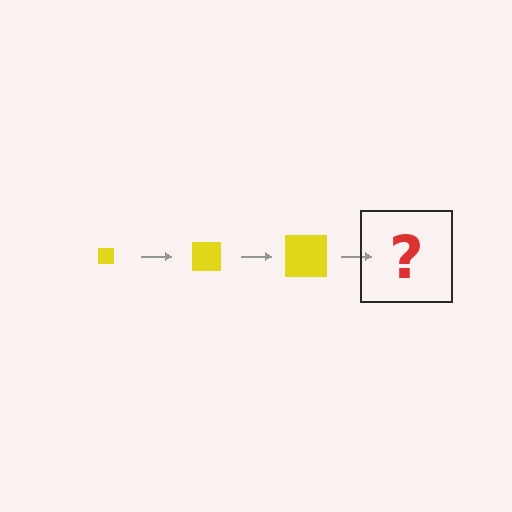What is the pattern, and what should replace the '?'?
The pattern is that the square gets progressively larger each step. The '?' should be a yellow square, larger than the previous one.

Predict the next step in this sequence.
The next step is a yellow square, larger than the previous one.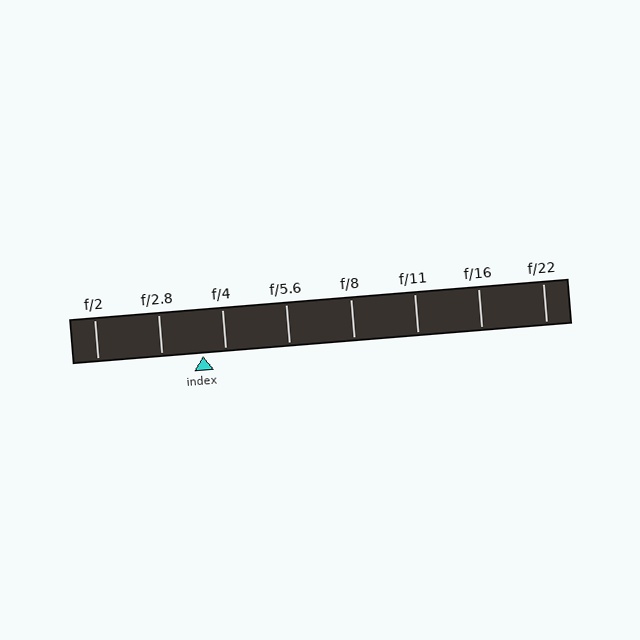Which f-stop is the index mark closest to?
The index mark is closest to f/4.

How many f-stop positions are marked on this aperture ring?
There are 8 f-stop positions marked.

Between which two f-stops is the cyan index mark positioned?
The index mark is between f/2.8 and f/4.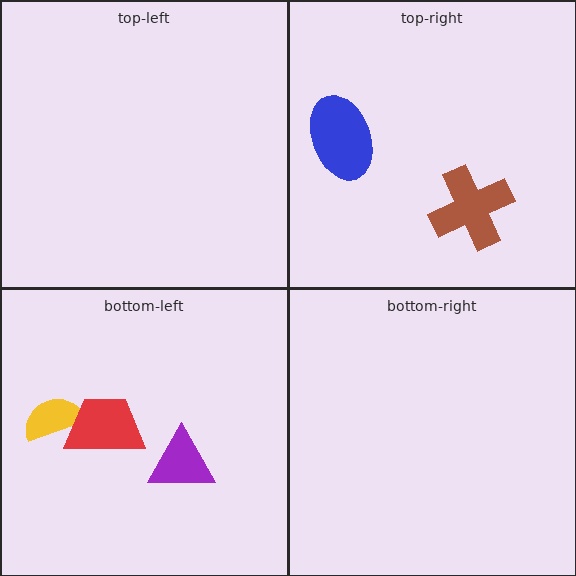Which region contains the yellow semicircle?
The bottom-left region.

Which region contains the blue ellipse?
The top-right region.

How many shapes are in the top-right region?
2.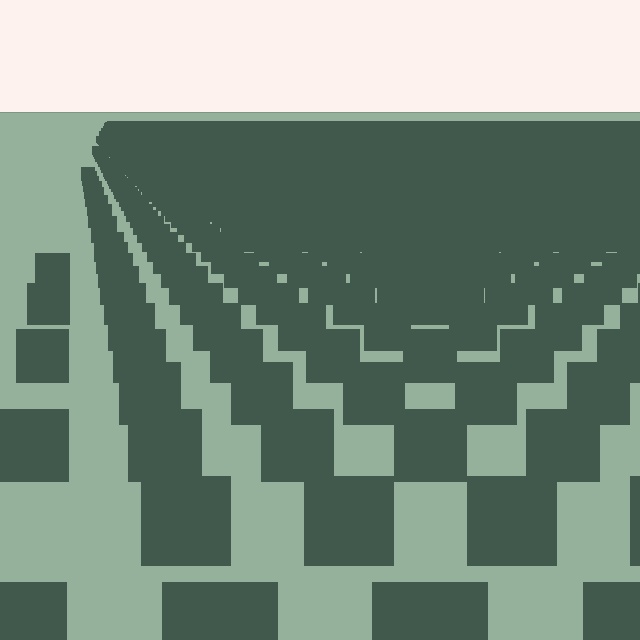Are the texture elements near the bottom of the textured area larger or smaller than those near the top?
Larger. Near the bottom, elements are closer to the viewer and appear at a bigger on-screen size.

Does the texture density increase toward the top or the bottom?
Density increases toward the top.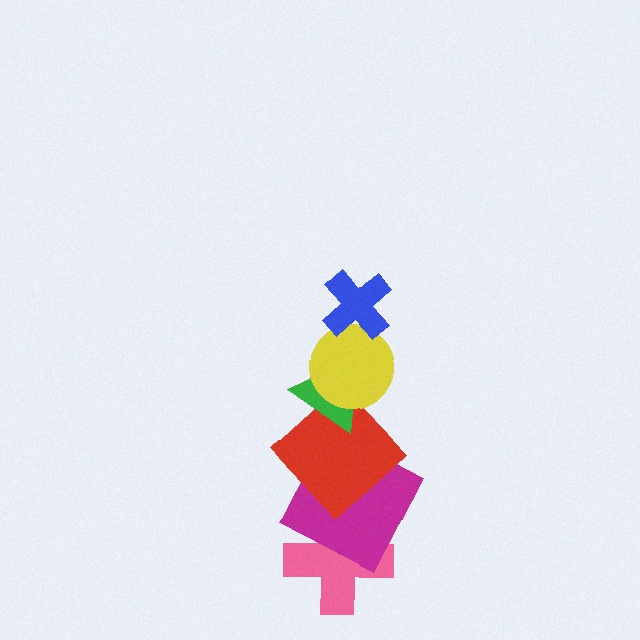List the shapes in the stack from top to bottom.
From top to bottom: the blue cross, the yellow circle, the green triangle, the red diamond, the magenta square, the pink cross.